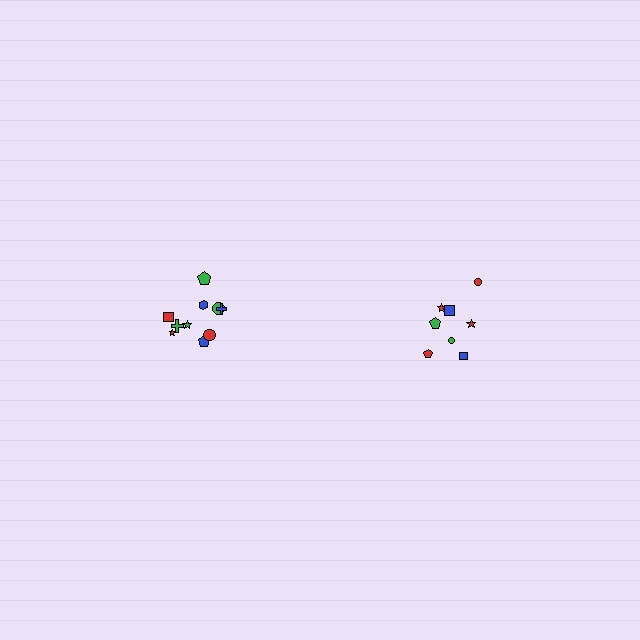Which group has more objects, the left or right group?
The left group.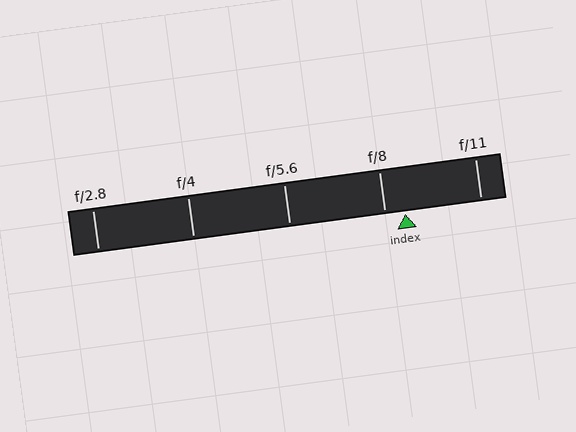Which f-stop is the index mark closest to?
The index mark is closest to f/8.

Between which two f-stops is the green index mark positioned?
The index mark is between f/8 and f/11.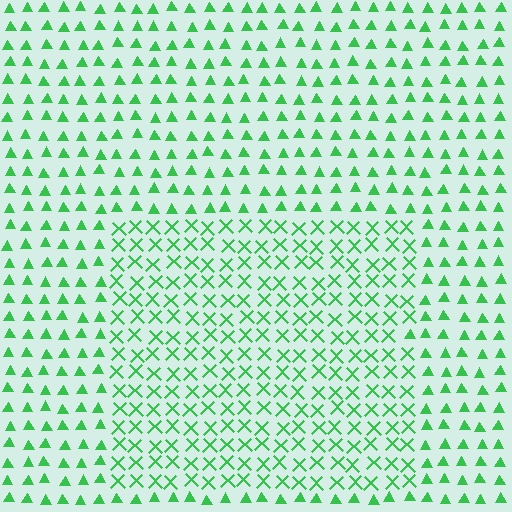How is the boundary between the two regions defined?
The boundary is defined by a change in element shape: X marks inside vs. triangles outside. All elements share the same color and spacing.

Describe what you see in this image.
The image is filled with small green elements arranged in a uniform grid. A rectangle-shaped region contains X marks, while the surrounding area contains triangles. The boundary is defined purely by the change in element shape.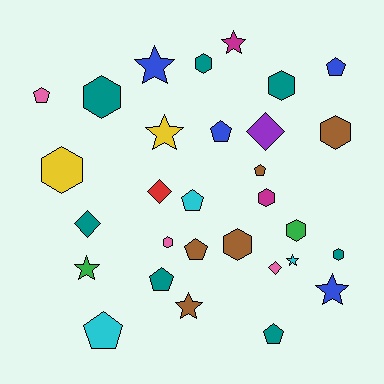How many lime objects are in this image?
There are no lime objects.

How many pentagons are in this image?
There are 9 pentagons.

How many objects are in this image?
There are 30 objects.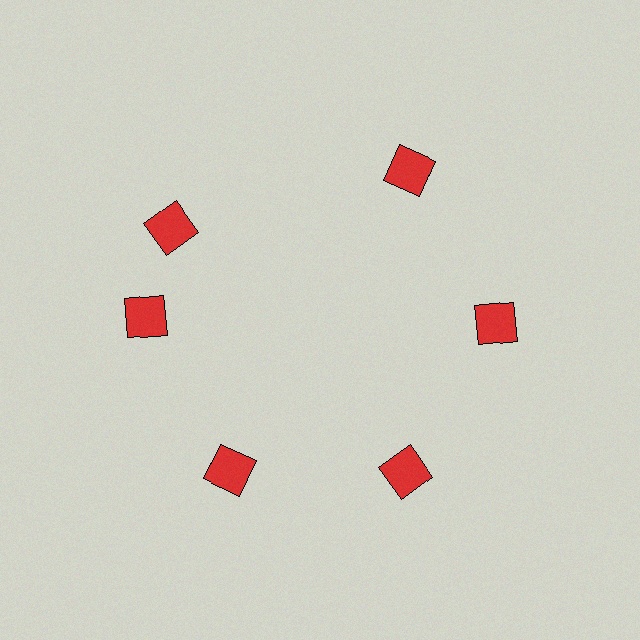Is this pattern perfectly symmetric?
No. The 6 red squares are arranged in a ring, but one element near the 11 o'clock position is rotated out of alignment along the ring, breaking the 6-fold rotational symmetry.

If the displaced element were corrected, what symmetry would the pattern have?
It would have 6-fold rotational symmetry — the pattern would map onto itself every 60 degrees.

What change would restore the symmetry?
The symmetry would be restored by rotating it back into even spacing with its neighbors so that all 6 squares sit at equal angles and equal distance from the center.